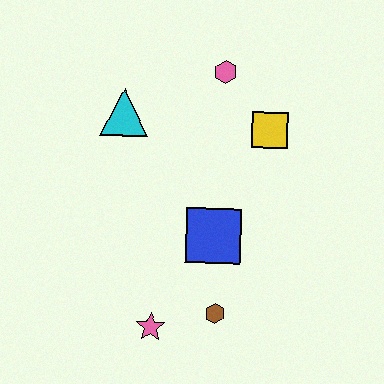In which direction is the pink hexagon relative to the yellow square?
The pink hexagon is above the yellow square.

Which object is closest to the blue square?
The brown hexagon is closest to the blue square.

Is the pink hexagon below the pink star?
No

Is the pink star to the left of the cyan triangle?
No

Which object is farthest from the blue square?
The pink hexagon is farthest from the blue square.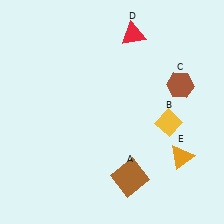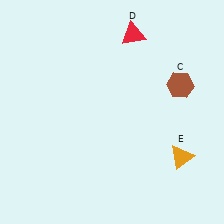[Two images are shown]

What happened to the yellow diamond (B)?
The yellow diamond (B) was removed in Image 2. It was in the bottom-right area of Image 1.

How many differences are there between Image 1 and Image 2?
There are 2 differences between the two images.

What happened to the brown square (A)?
The brown square (A) was removed in Image 2. It was in the bottom-right area of Image 1.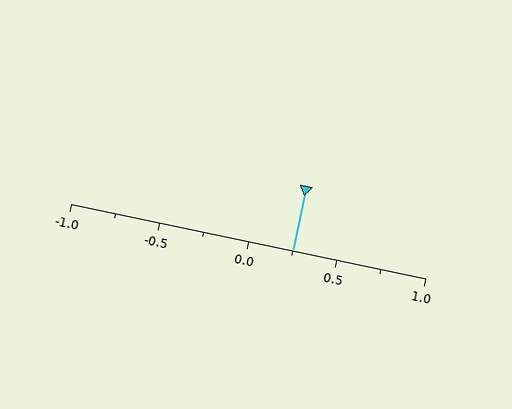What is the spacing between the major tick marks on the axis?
The major ticks are spaced 0.5 apart.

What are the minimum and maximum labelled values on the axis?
The axis runs from -1.0 to 1.0.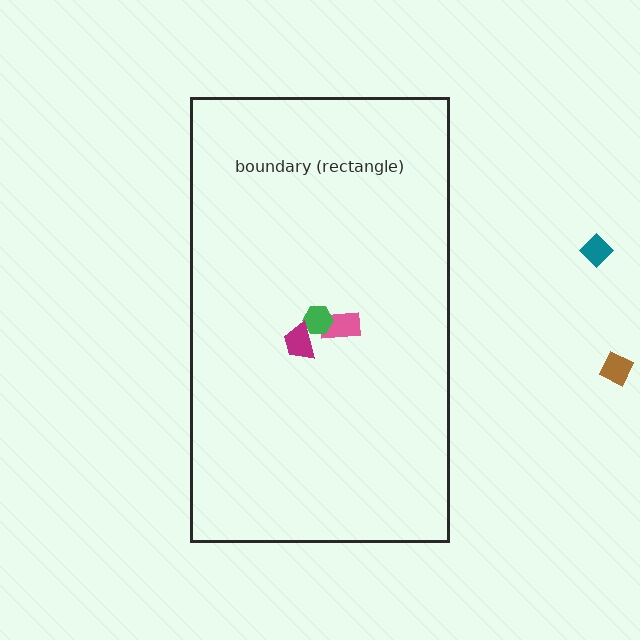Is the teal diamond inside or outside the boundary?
Outside.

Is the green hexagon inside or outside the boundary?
Inside.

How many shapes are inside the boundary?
3 inside, 2 outside.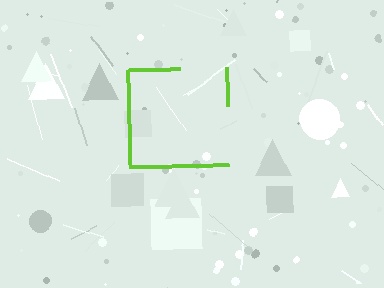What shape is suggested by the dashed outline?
The dashed outline suggests a square.